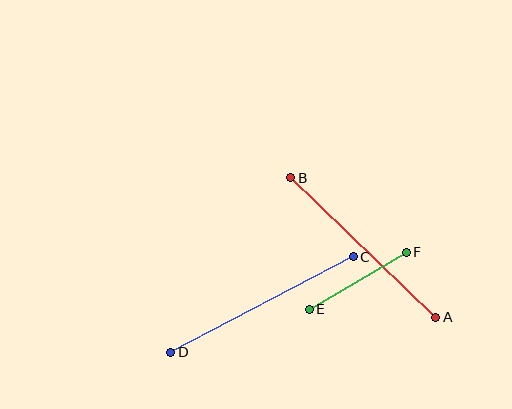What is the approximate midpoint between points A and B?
The midpoint is at approximately (363, 248) pixels.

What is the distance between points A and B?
The distance is approximately 201 pixels.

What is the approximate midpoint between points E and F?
The midpoint is at approximately (358, 281) pixels.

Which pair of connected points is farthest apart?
Points C and D are farthest apart.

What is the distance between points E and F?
The distance is approximately 112 pixels.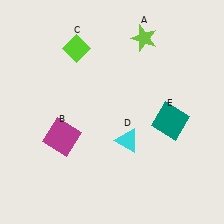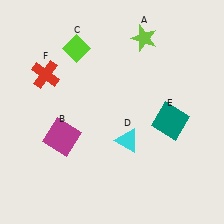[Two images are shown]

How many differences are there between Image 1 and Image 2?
There is 1 difference between the two images.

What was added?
A red cross (F) was added in Image 2.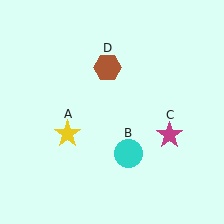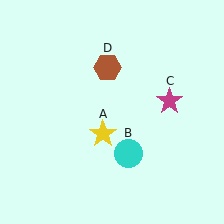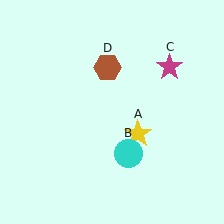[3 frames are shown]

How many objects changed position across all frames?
2 objects changed position: yellow star (object A), magenta star (object C).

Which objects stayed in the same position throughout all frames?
Cyan circle (object B) and brown hexagon (object D) remained stationary.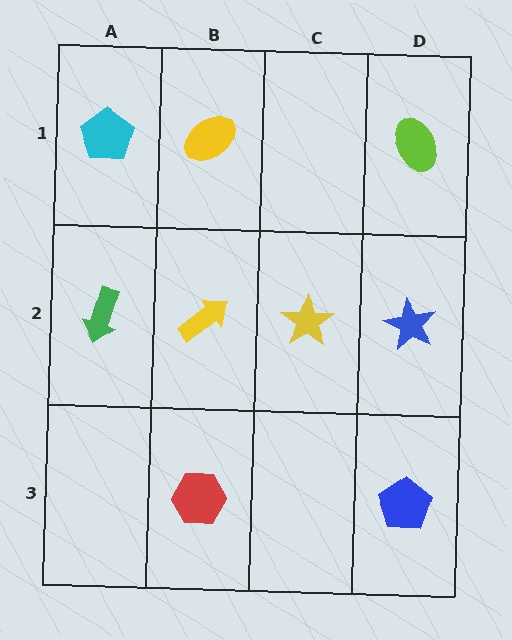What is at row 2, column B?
A yellow arrow.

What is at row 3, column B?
A red hexagon.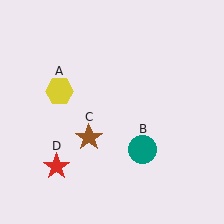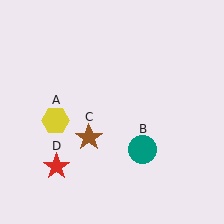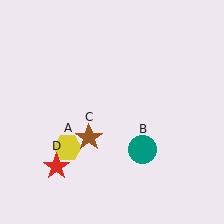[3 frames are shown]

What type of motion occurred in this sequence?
The yellow hexagon (object A) rotated counterclockwise around the center of the scene.